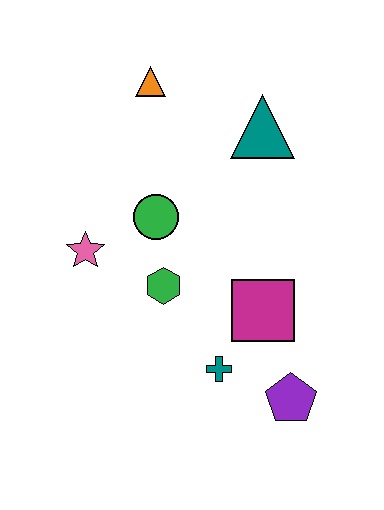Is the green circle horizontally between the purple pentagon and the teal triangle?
No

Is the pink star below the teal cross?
No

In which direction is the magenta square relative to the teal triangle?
The magenta square is below the teal triangle.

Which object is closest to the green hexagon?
The green circle is closest to the green hexagon.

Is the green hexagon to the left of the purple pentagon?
Yes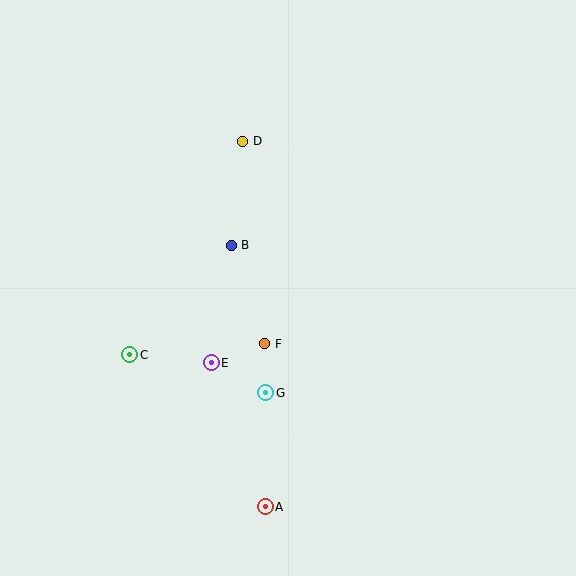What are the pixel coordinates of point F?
Point F is at (265, 344).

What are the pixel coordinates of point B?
Point B is at (231, 245).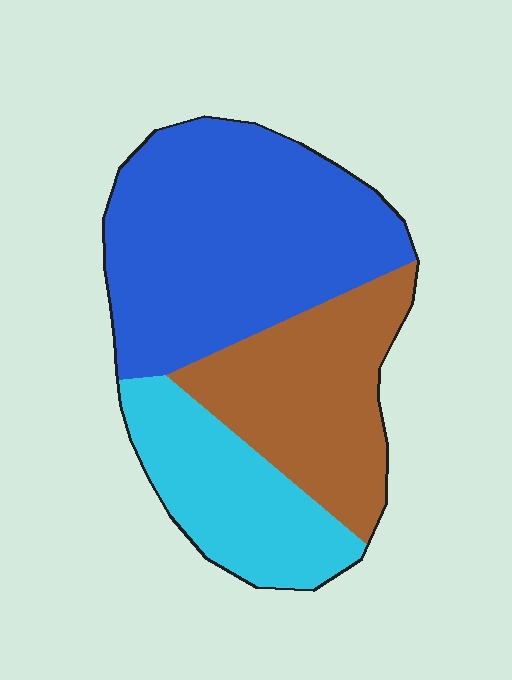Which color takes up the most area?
Blue, at roughly 50%.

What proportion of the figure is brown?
Brown takes up between a quarter and a half of the figure.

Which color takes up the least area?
Cyan, at roughly 25%.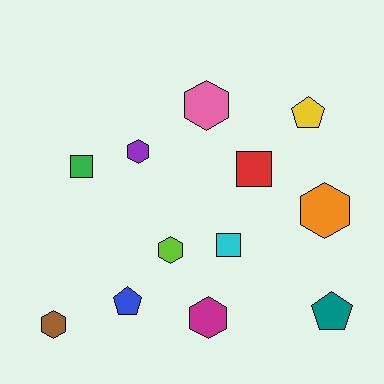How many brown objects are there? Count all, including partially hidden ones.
There is 1 brown object.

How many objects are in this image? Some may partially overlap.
There are 12 objects.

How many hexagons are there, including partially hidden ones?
There are 6 hexagons.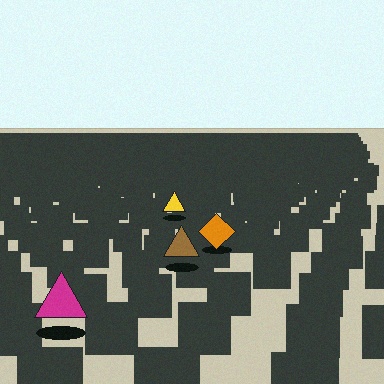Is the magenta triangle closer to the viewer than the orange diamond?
Yes. The magenta triangle is closer — you can tell from the texture gradient: the ground texture is coarser near it.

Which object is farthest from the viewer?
The yellow triangle is farthest from the viewer. It appears smaller and the ground texture around it is denser.